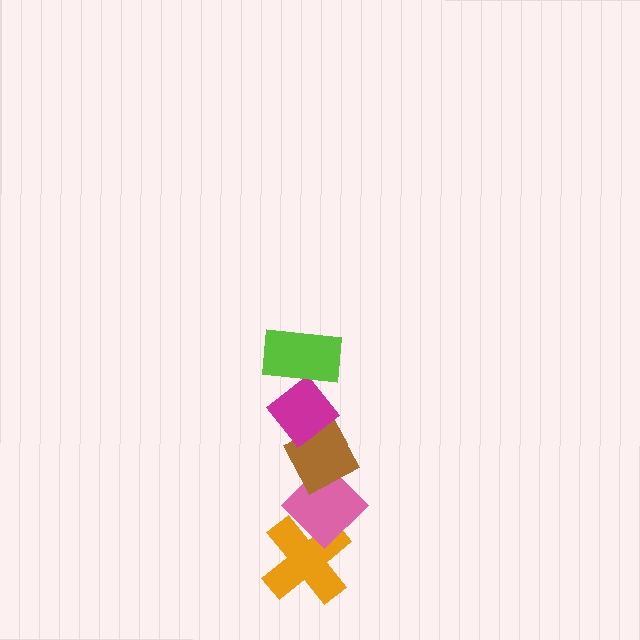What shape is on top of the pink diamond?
The brown diamond is on top of the pink diamond.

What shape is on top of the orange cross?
The pink diamond is on top of the orange cross.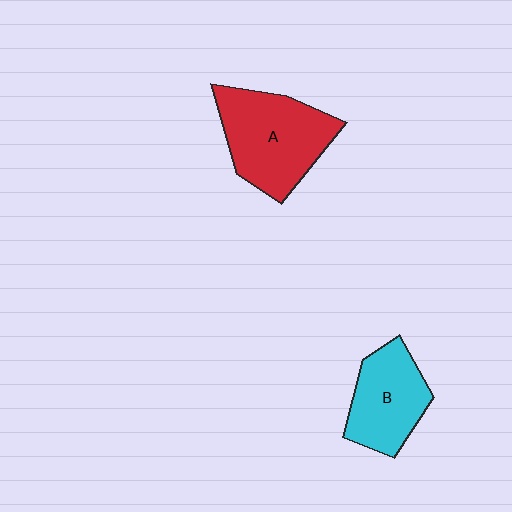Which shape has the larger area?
Shape A (red).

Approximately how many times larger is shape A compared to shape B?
Approximately 1.4 times.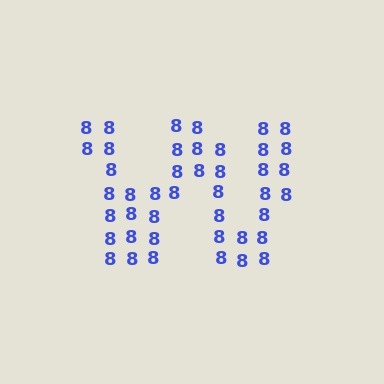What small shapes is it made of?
It is made of small digit 8's.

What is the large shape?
The large shape is the letter W.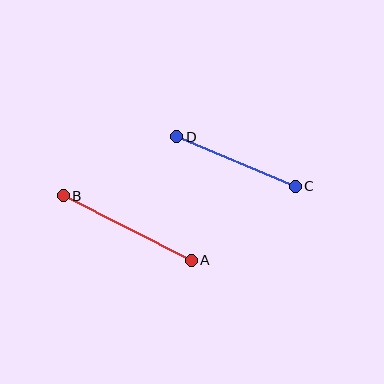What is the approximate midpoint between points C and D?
The midpoint is at approximately (236, 162) pixels.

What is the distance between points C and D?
The distance is approximately 128 pixels.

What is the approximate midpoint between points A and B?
The midpoint is at approximately (127, 228) pixels.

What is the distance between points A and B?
The distance is approximately 143 pixels.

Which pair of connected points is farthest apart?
Points A and B are farthest apart.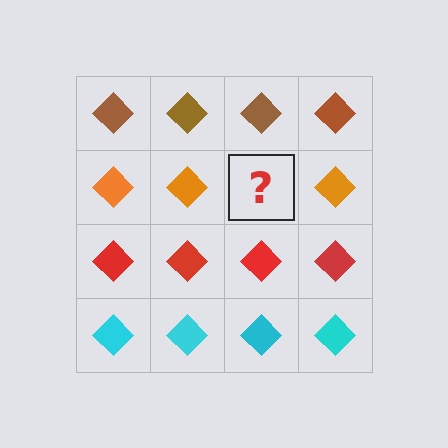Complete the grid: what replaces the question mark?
The question mark should be replaced with an orange diamond.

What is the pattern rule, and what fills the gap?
The rule is that each row has a consistent color. The gap should be filled with an orange diamond.